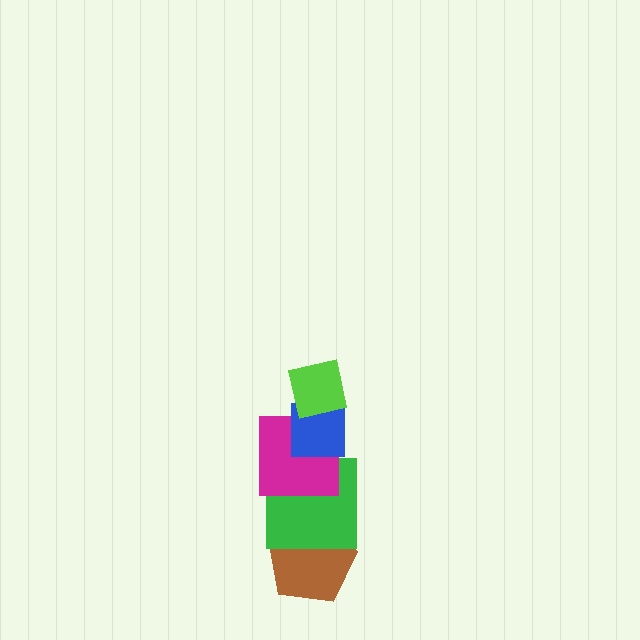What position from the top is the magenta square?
The magenta square is 3rd from the top.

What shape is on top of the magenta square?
The blue square is on top of the magenta square.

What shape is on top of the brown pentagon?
The green square is on top of the brown pentagon.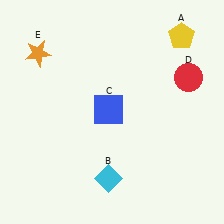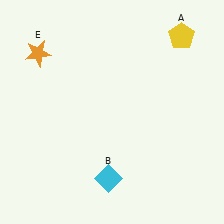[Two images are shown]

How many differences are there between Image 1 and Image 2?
There are 2 differences between the two images.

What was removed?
The red circle (D), the blue square (C) were removed in Image 2.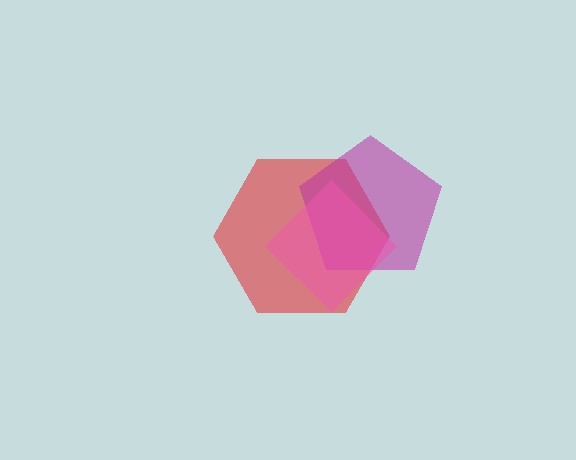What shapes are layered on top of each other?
The layered shapes are: a red hexagon, a magenta pentagon, a pink diamond.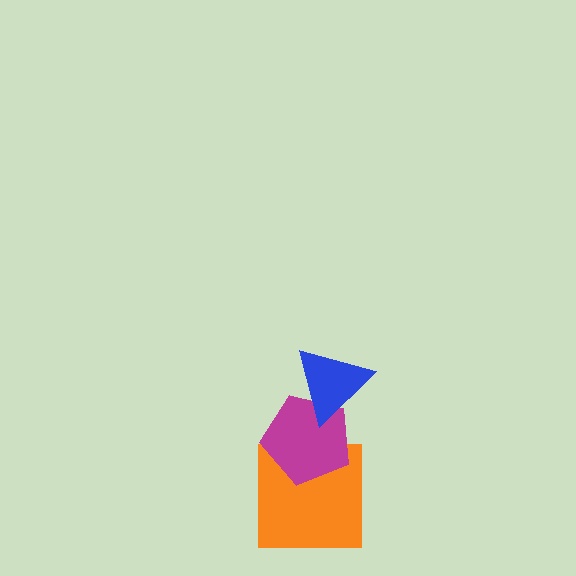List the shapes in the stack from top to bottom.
From top to bottom: the blue triangle, the magenta pentagon, the orange square.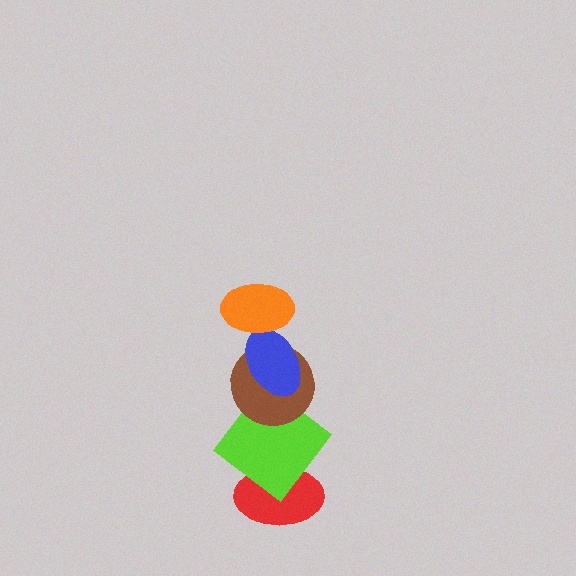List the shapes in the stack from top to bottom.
From top to bottom: the orange ellipse, the blue ellipse, the brown circle, the lime diamond, the red ellipse.